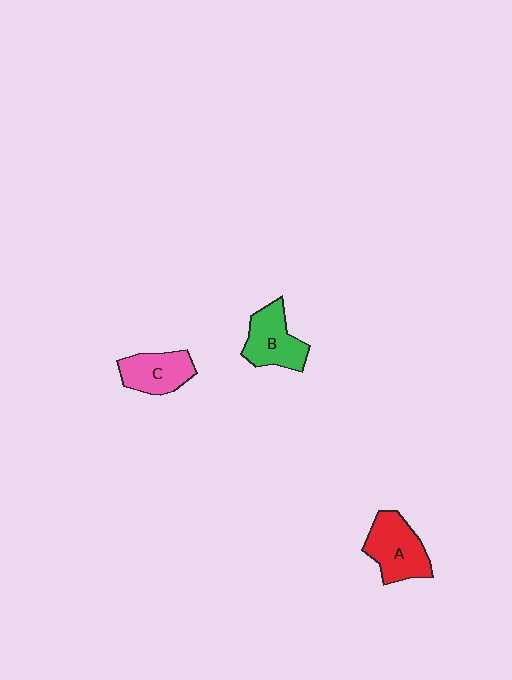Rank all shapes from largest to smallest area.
From largest to smallest: A (red), B (green), C (pink).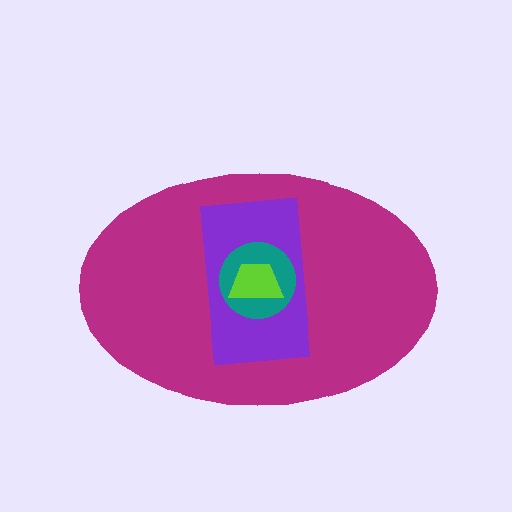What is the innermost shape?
The lime trapezoid.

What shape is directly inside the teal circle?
The lime trapezoid.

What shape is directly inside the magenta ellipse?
The purple rectangle.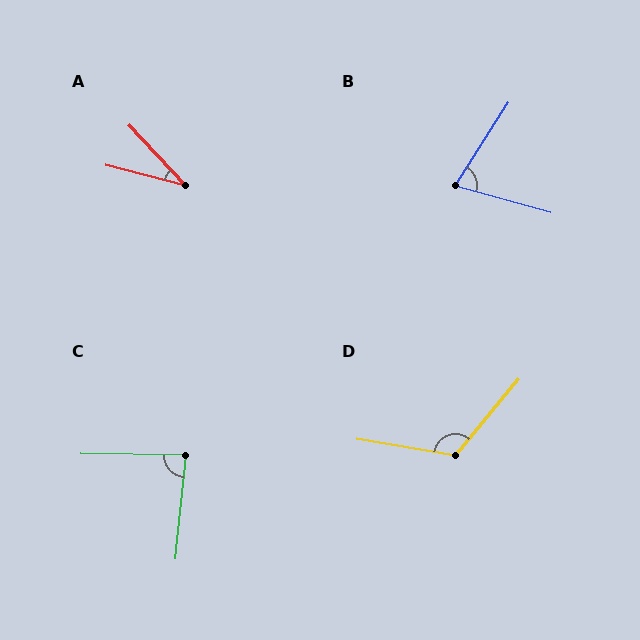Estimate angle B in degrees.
Approximately 73 degrees.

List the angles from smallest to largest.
A (32°), B (73°), C (85°), D (120°).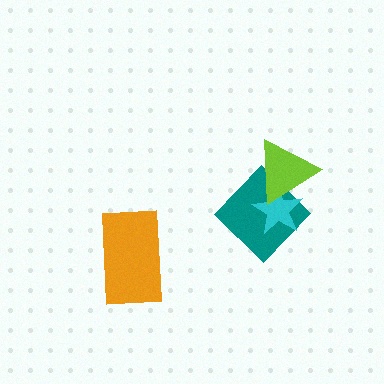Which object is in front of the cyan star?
The lime triangle is in front of the cyan star.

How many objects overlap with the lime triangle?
2 objects overlap with the lime triangle.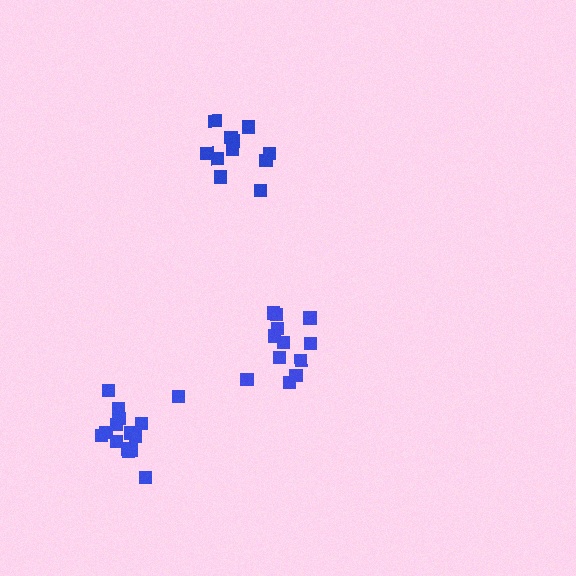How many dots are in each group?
Group 1: 11 dots, Group 2: 12 dots, Group 3: 15 dots (38 total).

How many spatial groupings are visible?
There are 3 spatial groupings.